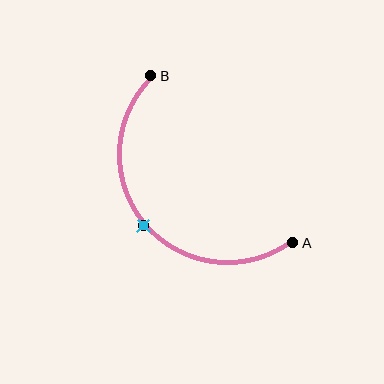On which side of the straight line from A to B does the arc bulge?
The arc bulges below and to the left of the straight line connecting A and B.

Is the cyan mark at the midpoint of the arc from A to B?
Yes. The cyan mark lies on the arc at equal arc-length from both A and B — it is the arc midpoint.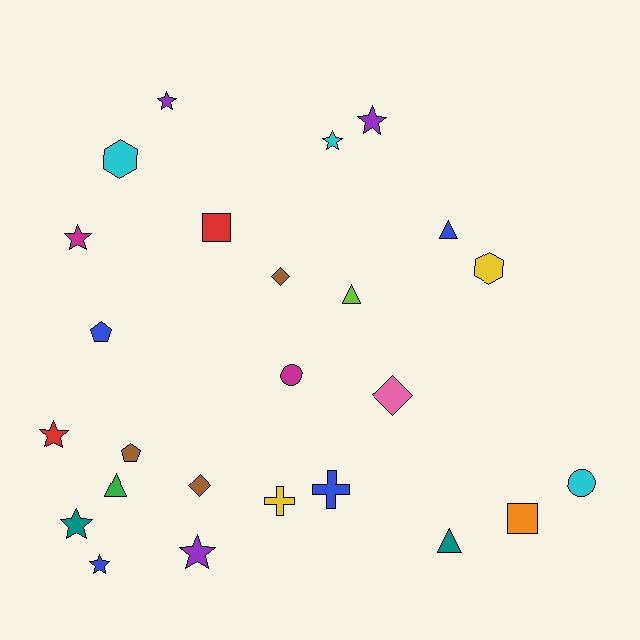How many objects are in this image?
There are 25 objects.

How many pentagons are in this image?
There are 2 pentagons.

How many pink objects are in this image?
There is 1 pink object.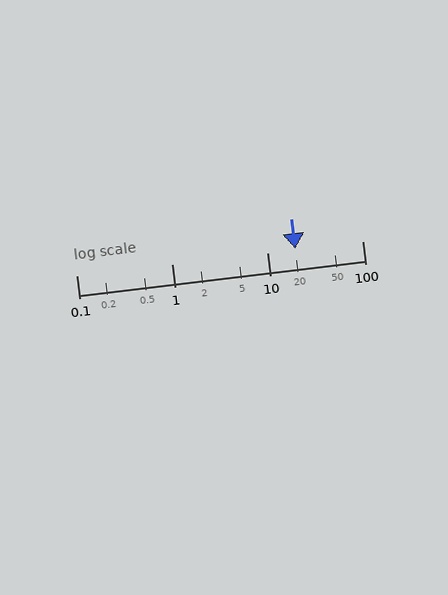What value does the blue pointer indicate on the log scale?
The pointer indicates approximately 20.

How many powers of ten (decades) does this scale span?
The scale spans 3 decades, from 0.1 to 100.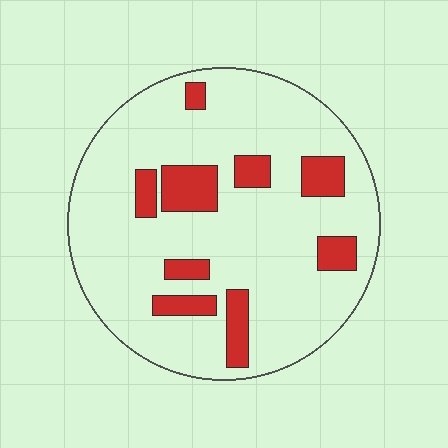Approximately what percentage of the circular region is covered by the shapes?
Approximately 15%.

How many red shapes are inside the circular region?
9.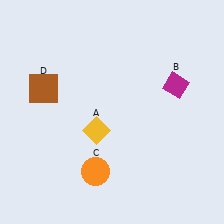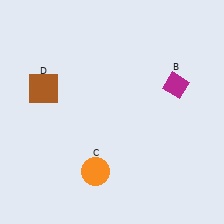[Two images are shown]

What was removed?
The yellow diamond (A) was removed in Image 2.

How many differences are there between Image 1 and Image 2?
There is 1 difference between the two images.